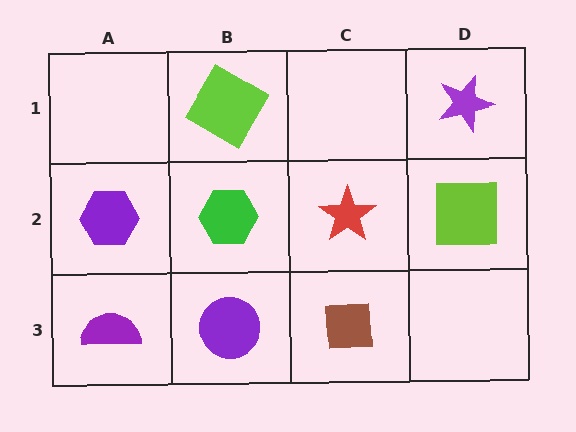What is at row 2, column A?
A purple hexagon.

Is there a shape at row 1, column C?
No, that cell is empty.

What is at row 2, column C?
A red star.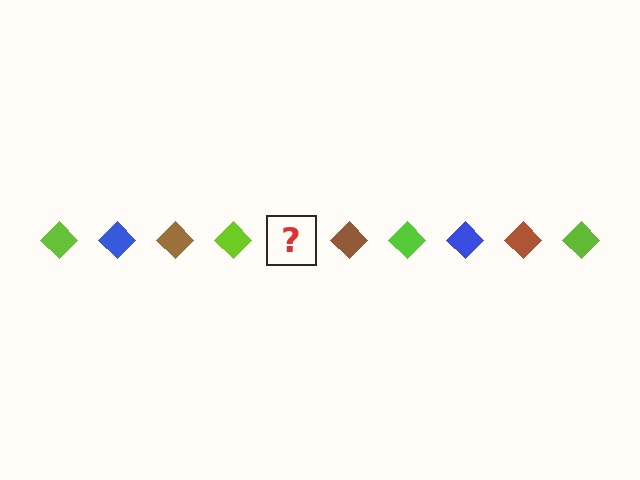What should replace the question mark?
The question mark should be replaced with a blue diamond.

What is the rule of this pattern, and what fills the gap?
The rule is that the pattern cycles through lime, blue, brown diamonds. The gap should be filled with a blue diamond.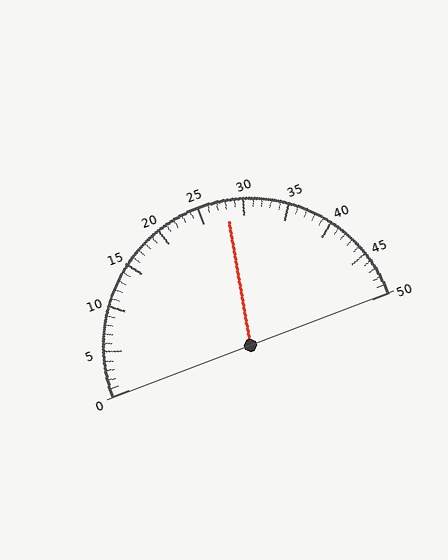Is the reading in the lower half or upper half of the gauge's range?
The reading is in the upper half of the range (0 to 50).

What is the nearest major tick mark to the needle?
The nearest major tick mark is 30.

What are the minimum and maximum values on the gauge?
The gauge ranges from 0 to 50.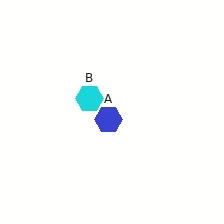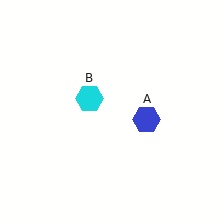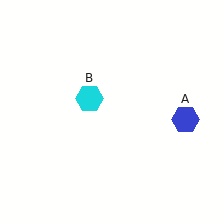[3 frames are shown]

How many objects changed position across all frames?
1 object changed position: blue hexagon (object A).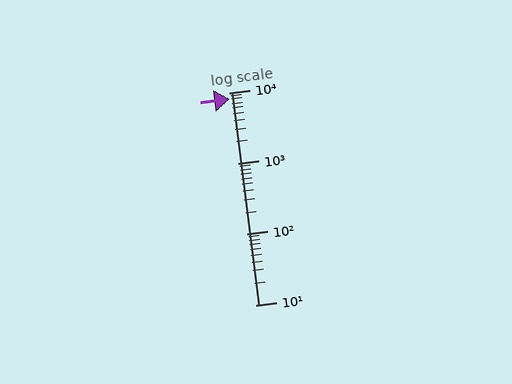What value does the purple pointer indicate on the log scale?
The pointer indicates approximately 8200.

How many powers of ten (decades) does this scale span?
The scale spans 3 decades, from 10 to 10000.